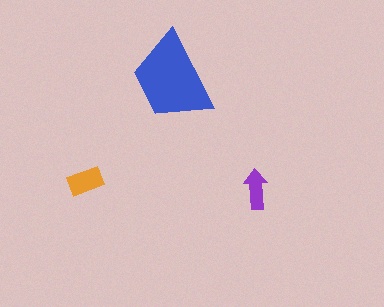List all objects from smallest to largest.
The purple arrow, the orange rectangle, the blue trapezoid.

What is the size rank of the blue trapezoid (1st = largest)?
1st.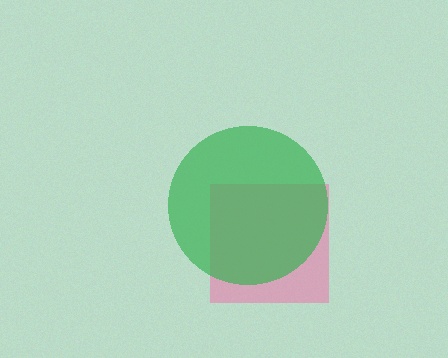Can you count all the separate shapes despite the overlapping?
Yes, there are 2 separate shapes.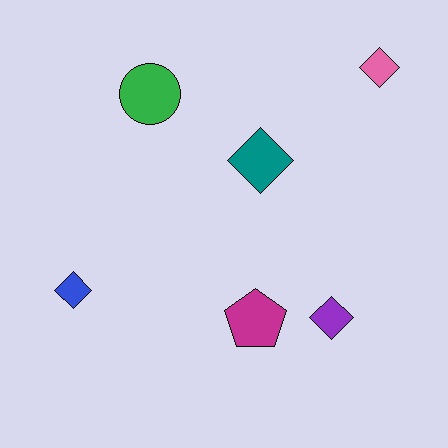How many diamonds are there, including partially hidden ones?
There are 4 diamonds.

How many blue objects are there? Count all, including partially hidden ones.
There is 1 blue object.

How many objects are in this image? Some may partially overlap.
There are 6 objects.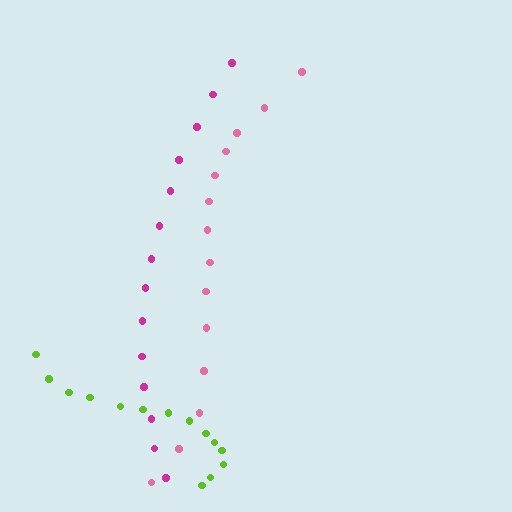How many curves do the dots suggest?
There are 3 distinct paths.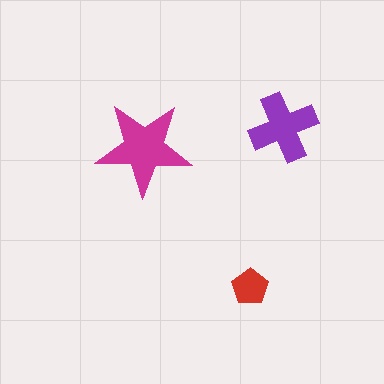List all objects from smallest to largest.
The red pentagon, the purple cross, the magenta star.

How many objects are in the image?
There are 3 objects in the image.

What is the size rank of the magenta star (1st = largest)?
1st.